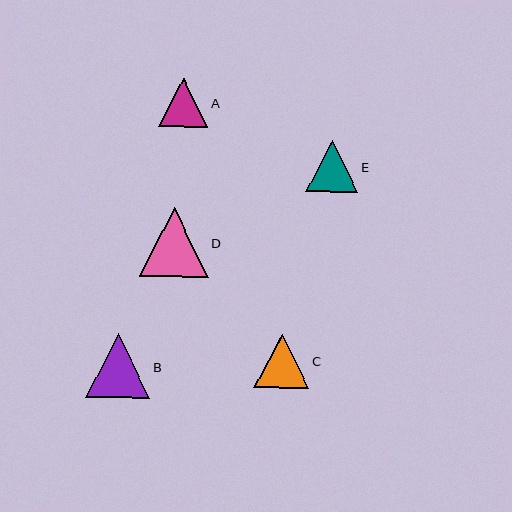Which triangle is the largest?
Triangle D is the largest with a size of approximately 69 pixels.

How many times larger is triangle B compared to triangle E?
Triangle B is approximately 1.2 times the size of triangle E.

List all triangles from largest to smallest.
From largest to smallest: D, B, C, E, A.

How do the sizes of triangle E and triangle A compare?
Triangle E and triangle A are approximately the same size.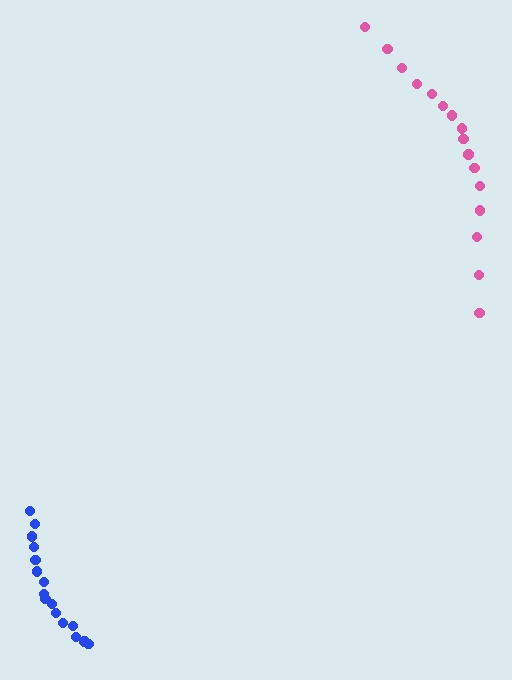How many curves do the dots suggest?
There are 2 distinct paths.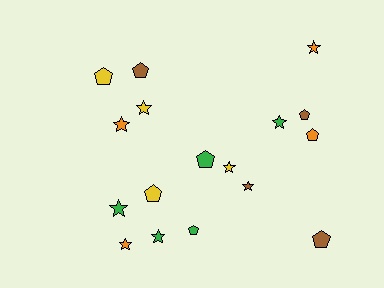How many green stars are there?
There are 3 green stars.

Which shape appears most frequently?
Star, with 9 objects.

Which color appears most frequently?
Green, with 5 objects.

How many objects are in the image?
There are 17 objects.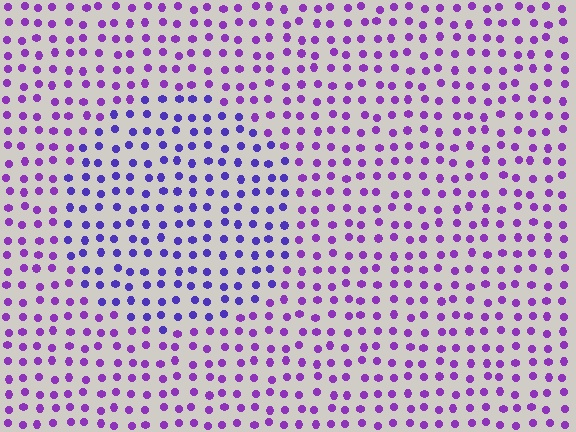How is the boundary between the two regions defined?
The boundary is defined purely by a slight shift in hue (about 29 degrees). Spacing, size, and orientation are identical on both sides.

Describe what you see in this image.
The image is filled with small purple elements in a uniform arrangement. A circle-shaped region is visible where the elements are tinted to a slightly different hue, forming a subtle color boundary.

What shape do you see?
I see a circle.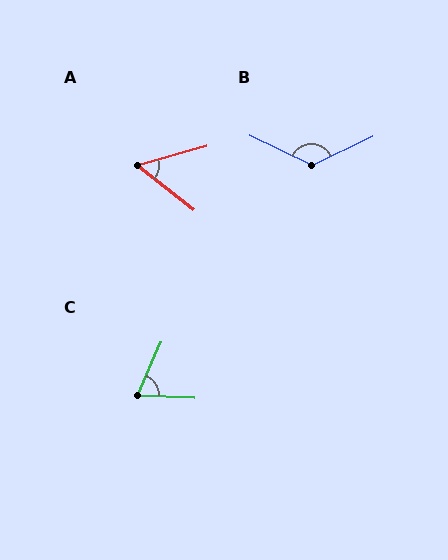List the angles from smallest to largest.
A (54°), C (69°), B (128°).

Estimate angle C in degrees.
Approximately 69 degrees.